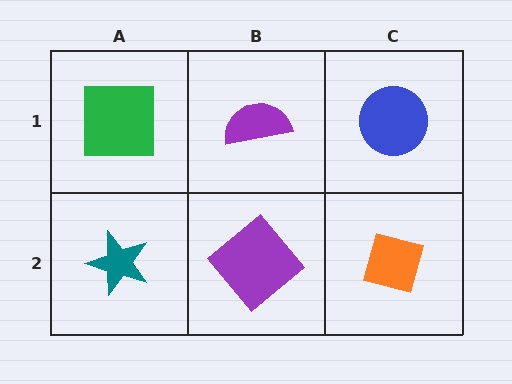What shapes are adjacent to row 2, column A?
A green square (row 1, column A), a purple diamond (row 2, column B).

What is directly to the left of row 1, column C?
A purple semicircle.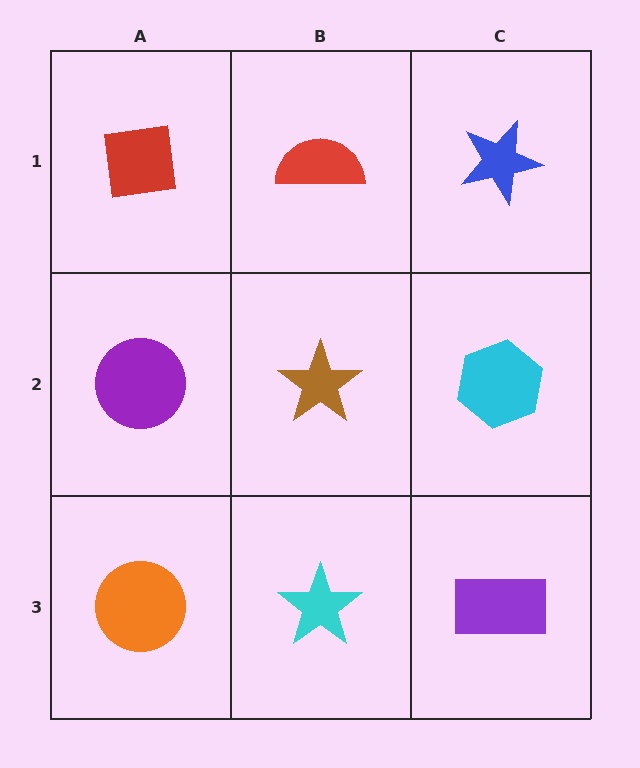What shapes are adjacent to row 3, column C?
A cyan hexagon (row 2, column C), a cyan star (row 3, column B).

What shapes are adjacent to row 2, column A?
A red square (row 1, column A), an orange circle (row 3, column A), a brown star (row 2, column B).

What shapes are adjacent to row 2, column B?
A red semicircle (row 1, column B), a cyan star (row 3, column B), a purple circle (row 2, column A), a cyan hexagon (row 2, column C).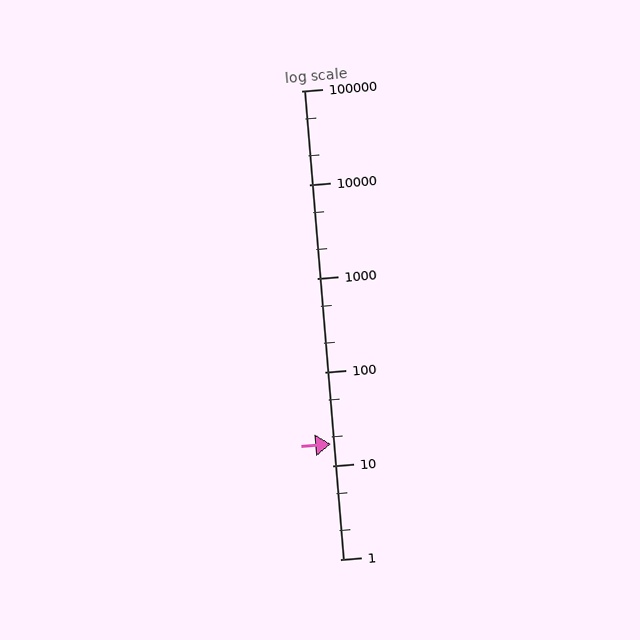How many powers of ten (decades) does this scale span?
The scale spans 5 decades, from 1 to 100000.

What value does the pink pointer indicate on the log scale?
The pointer indicates approximately 17.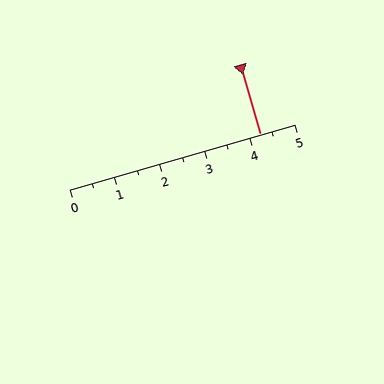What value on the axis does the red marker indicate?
The marker indicates approximately 4.2.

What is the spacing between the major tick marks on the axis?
The major ticks are spaced 1 apart.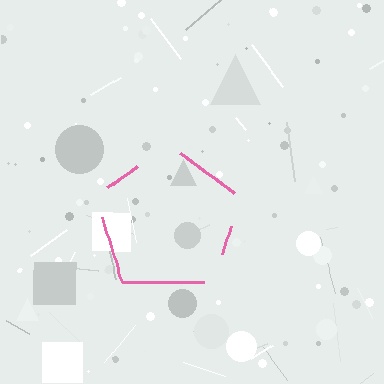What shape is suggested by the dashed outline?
The dashed outline suggests a pentagon.